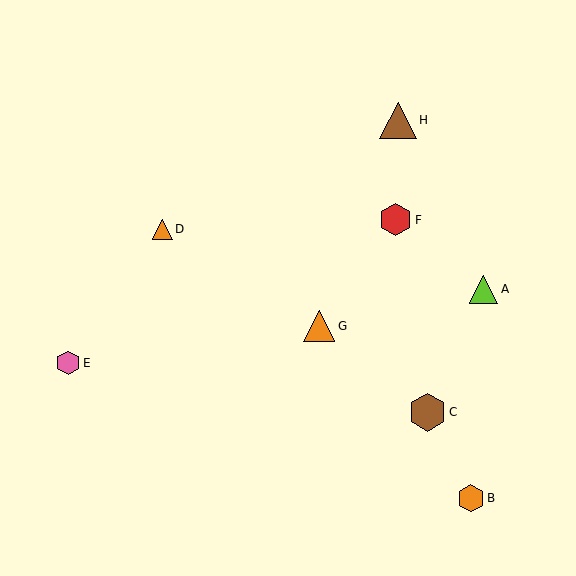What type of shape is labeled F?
Shape F is a red hexagon.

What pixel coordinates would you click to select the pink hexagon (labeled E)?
Click at (68, 363) to select the pink hexagon E.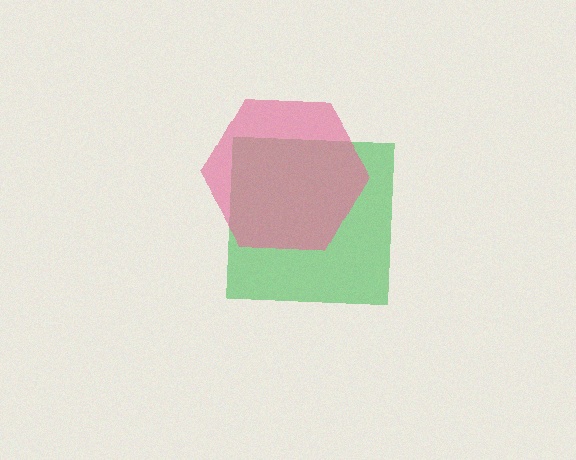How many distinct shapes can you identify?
There are 2 distinct shapes: a green square, a pink hexagon.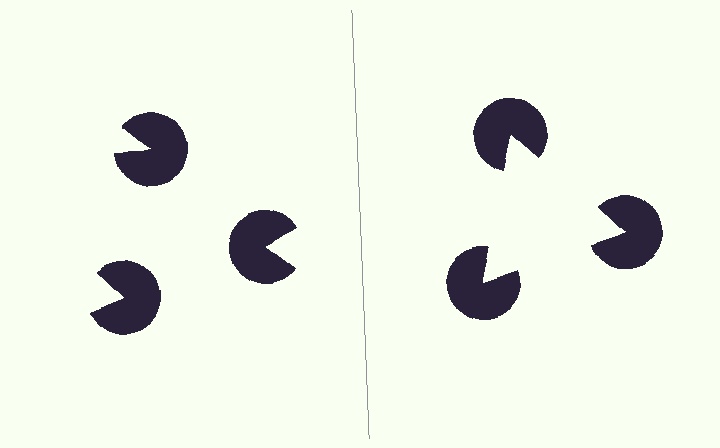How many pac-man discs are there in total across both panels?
6 — 3 on each side.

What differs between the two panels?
The pac-man discs are positioned identically on both sides; only the wedge orientations differ. On the right they align to a triangle; on the left they are misaligned.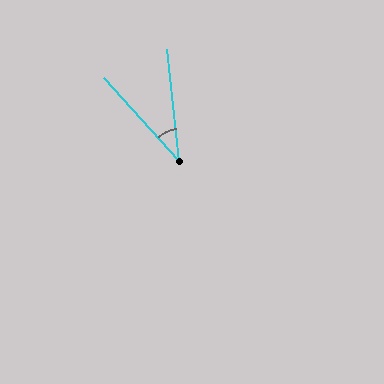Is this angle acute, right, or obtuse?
It is acute.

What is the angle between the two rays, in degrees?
Approximately 36 degrees.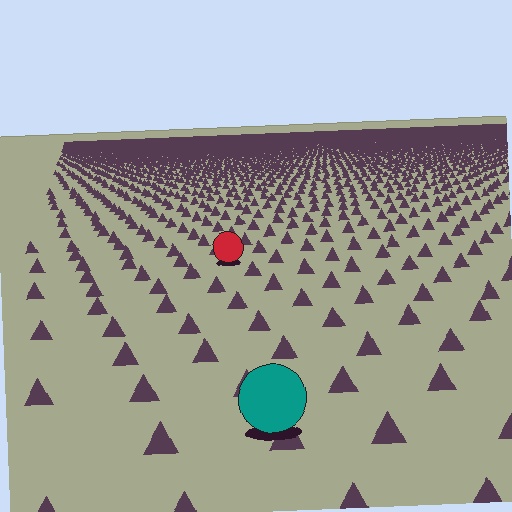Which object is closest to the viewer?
The teal circle is closest. The texture marks near it are larger and more spread out.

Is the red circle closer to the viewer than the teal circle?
No. The teal circle is closer — you can tell from the texture gradient: the ground texture is coarser near it.